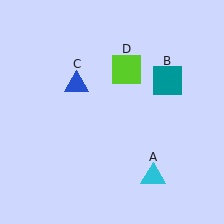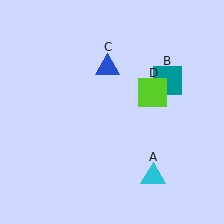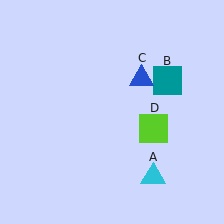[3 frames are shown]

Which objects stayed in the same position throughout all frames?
Cyan triangle (object A) and teal square (object B) remained stationary.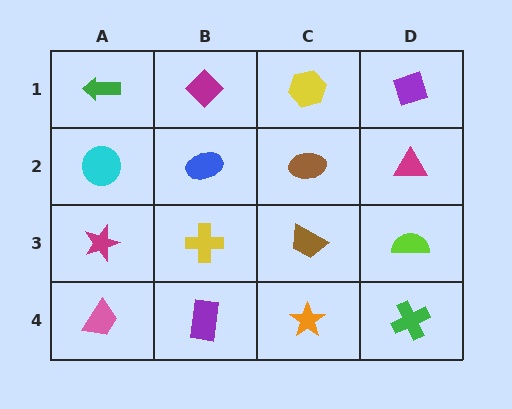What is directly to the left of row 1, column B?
A green arrow.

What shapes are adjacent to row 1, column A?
A cyan circle (row 2, column A), a magenta diamond (row 1, column B).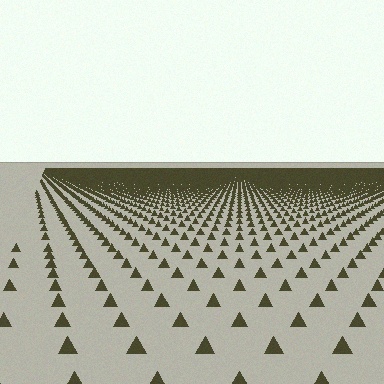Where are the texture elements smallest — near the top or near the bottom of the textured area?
Near the top.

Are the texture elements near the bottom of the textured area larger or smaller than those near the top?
Larger. Near the bottom, elements are closer to the viewer and appear at a bigger on-screen size.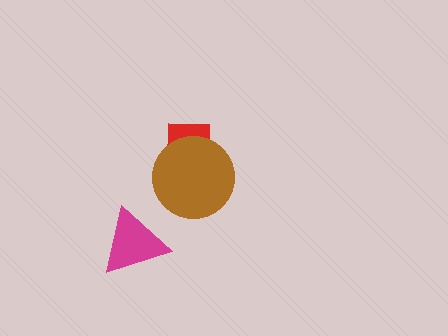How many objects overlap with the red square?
1 object overlaps with the red square.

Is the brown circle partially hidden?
No, no other shape covers it.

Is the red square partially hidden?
Yes, it is partially covered by another shape.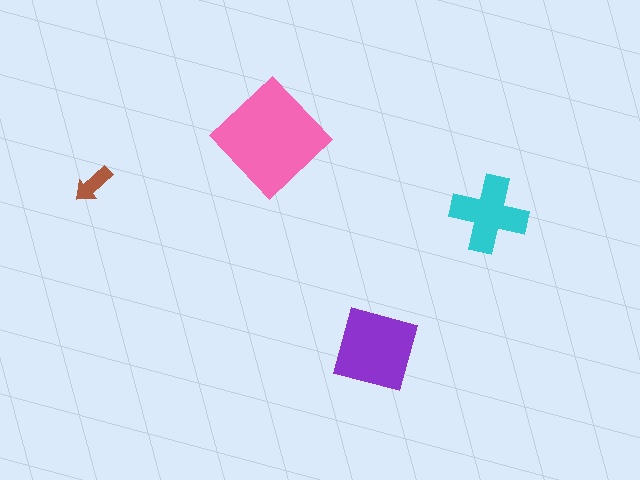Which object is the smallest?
The brown arrow.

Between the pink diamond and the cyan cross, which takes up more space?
The pink diamond.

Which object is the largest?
The pink diamond.